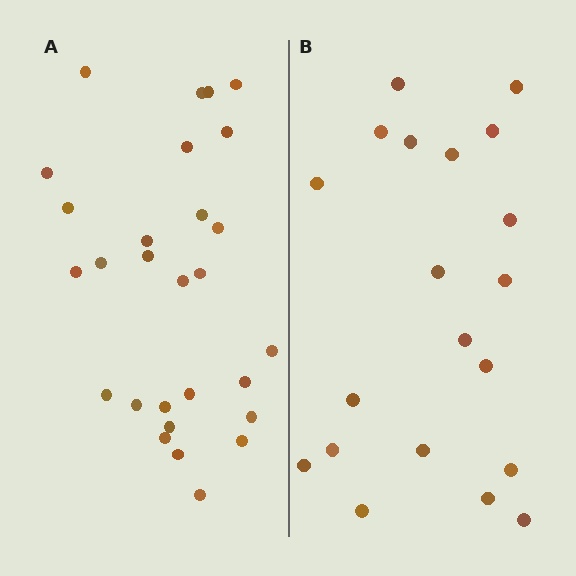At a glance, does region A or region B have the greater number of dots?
Region A (the left region) has more dots.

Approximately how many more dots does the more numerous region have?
Region A has roughly 8 or so more dots than region B.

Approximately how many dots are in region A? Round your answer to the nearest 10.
About 30 dots. (The exact count is 28, which rounds to 30.)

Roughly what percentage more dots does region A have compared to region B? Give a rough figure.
About 40% more.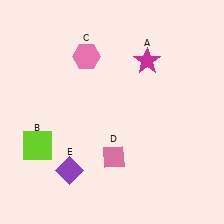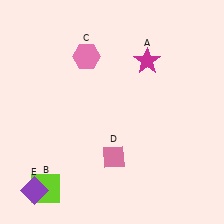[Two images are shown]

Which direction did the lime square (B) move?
The lime square (B) moved down.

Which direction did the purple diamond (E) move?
The purple diamond (E) moved left.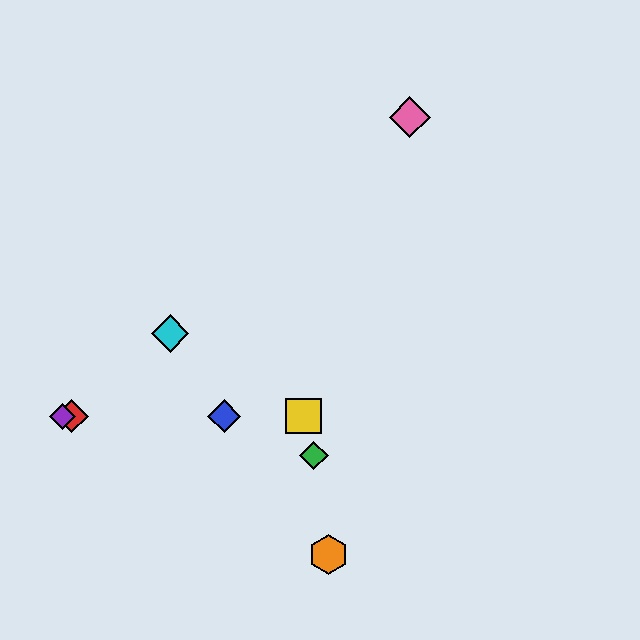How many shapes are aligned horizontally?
4 shapes (the red diamond, the blue diamond, the yellow square, the purple diamond) are aligned horizontally.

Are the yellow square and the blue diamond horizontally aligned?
Yes, both are at y≈416.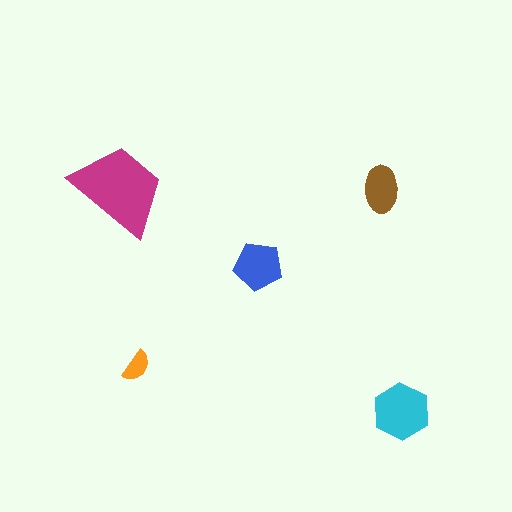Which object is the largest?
The magenta trapezoid.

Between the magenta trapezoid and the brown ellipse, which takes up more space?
The magenta trapezoid.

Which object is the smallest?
The orange semicircle.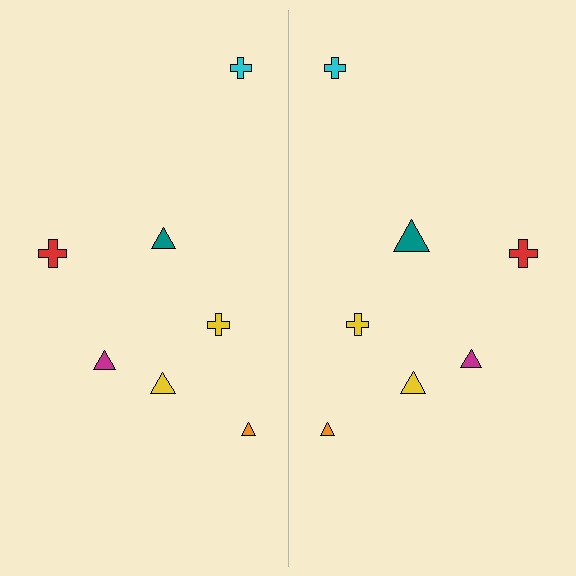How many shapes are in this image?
There are 14 shapes in this image.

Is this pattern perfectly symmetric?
No, the pattern is not perfectly symmetric. The teal triangle on the right side has a different size than its mirror counterpart.